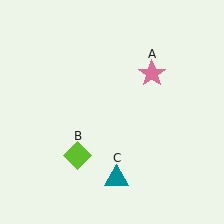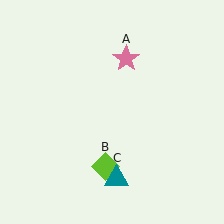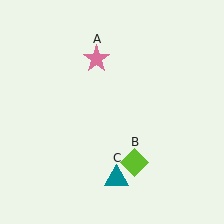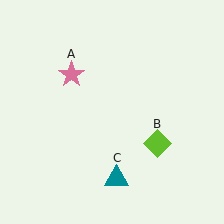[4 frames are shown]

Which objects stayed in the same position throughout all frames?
Teal triangle (object C) remained stationary.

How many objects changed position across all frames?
2 objects changed position: pink star (object A), lime diamond (object B).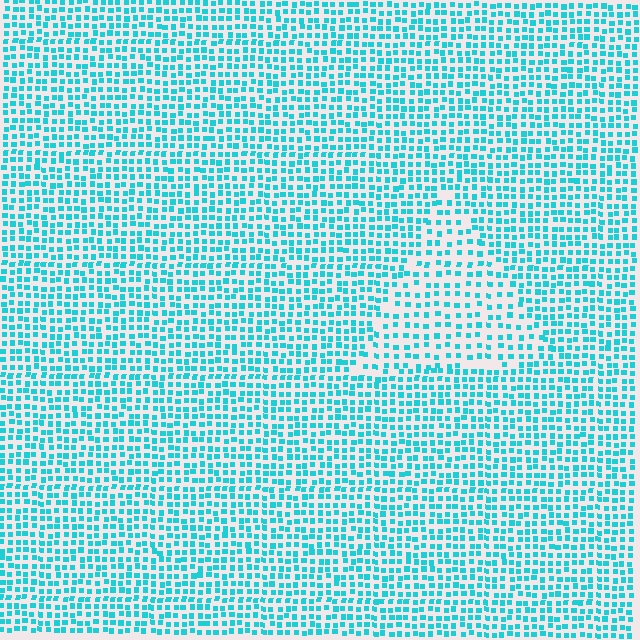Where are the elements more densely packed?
The elements are more densely packed outside the triangle boundary.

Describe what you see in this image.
The image contains small cyan elements arranged at two different densities. A triangle-shaped region is visible where the elements are less densely packed than the surrounding area.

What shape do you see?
I see a triangle.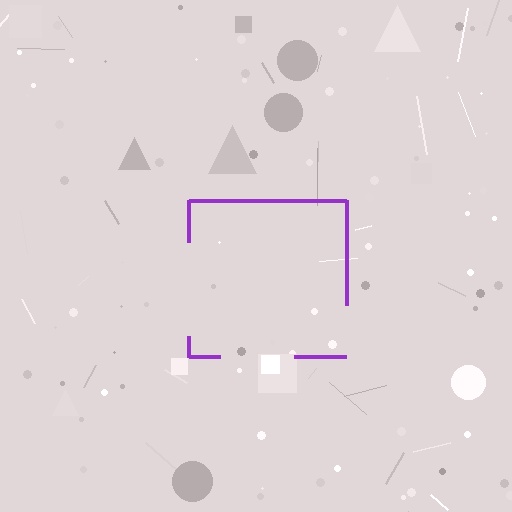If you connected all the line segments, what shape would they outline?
They would outline a square.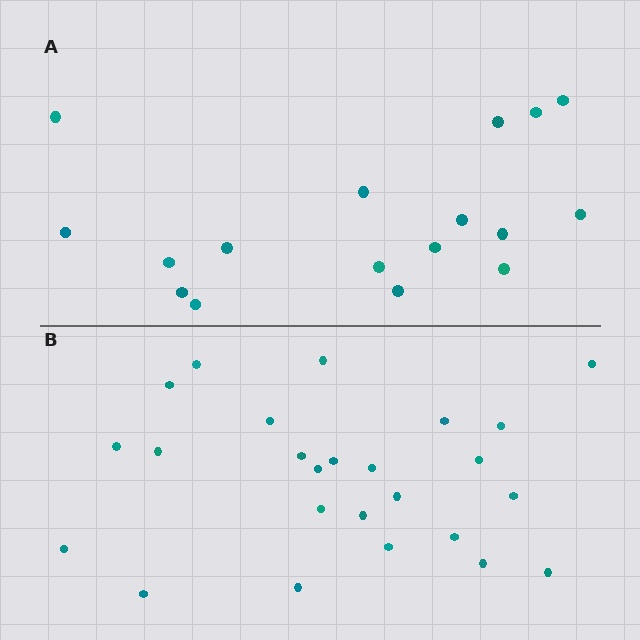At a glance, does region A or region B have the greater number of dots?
Region B (the bottom region) has more dots.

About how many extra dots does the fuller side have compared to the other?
Region B has roughly 8 or so more dots than region A.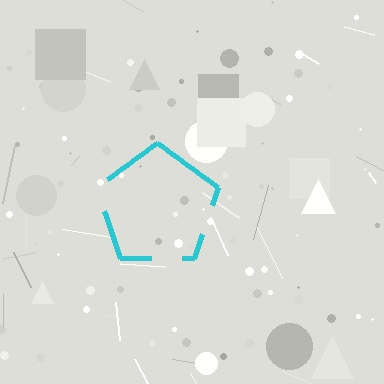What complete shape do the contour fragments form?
The contour fragments form a pentagon.